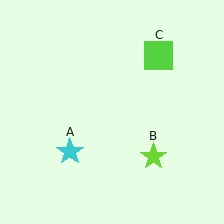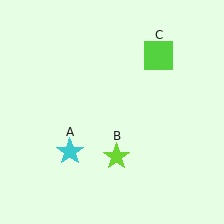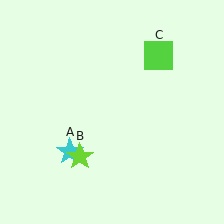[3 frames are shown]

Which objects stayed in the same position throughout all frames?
Cyan star (object A) and lime square (object C) remained stationary.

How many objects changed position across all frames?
1 object changed position: lime star (object B).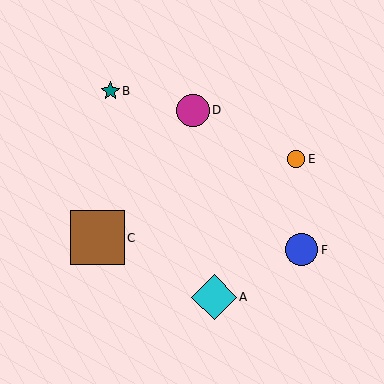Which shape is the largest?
The brown square (labeled C) is the largest.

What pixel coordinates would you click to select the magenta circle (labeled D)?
Click at (193, 110) to select the magenta circle D.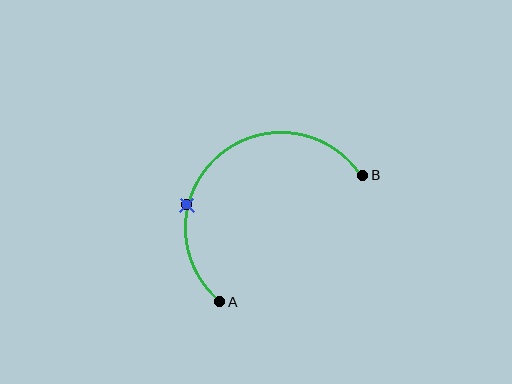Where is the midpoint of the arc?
The arc midpoint is the point on the curve farthest from the straight line joining A and B. It sits above and to the left of that line.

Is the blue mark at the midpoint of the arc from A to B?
No. The blue mark lies on the arc but is closer to endpoint A. The arc midpoint would be at the point on the curve equidistant along the arc from both A and B.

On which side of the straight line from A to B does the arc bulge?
The arc bulges above and to the left of the straight line connecting A and B.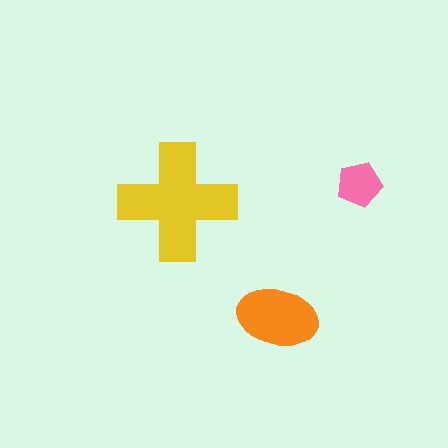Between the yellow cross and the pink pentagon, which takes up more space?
The yellow cross.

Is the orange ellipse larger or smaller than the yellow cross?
Smaller.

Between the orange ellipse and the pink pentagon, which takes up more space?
The orange ellipse.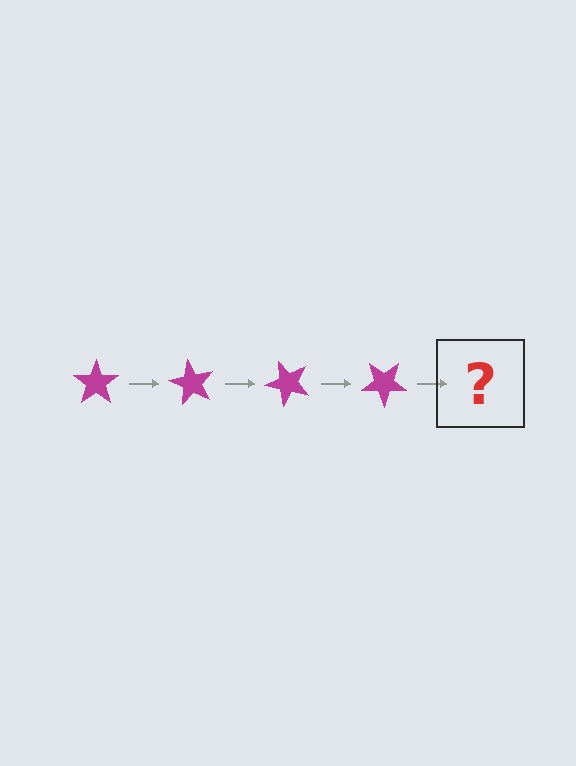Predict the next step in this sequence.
The next step is a magenta star rotated 240 degrees.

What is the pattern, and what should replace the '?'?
The pattern is that the star rotates 60 degrees each step. The '?' should be a magenta star rotated 240 degrees.